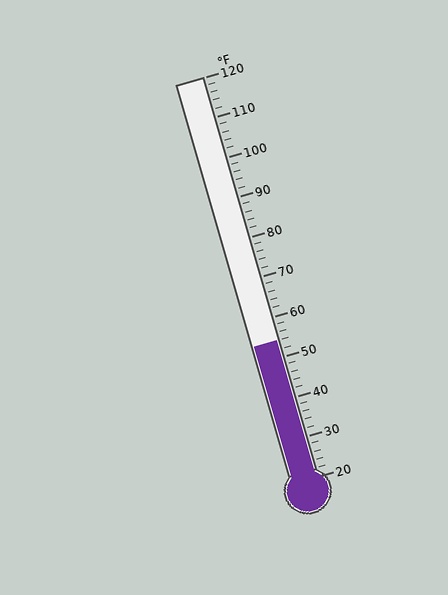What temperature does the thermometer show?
The thermometer shows approximately 54°F.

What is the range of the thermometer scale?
The thermometer scale ranges from 20°F to 120°F.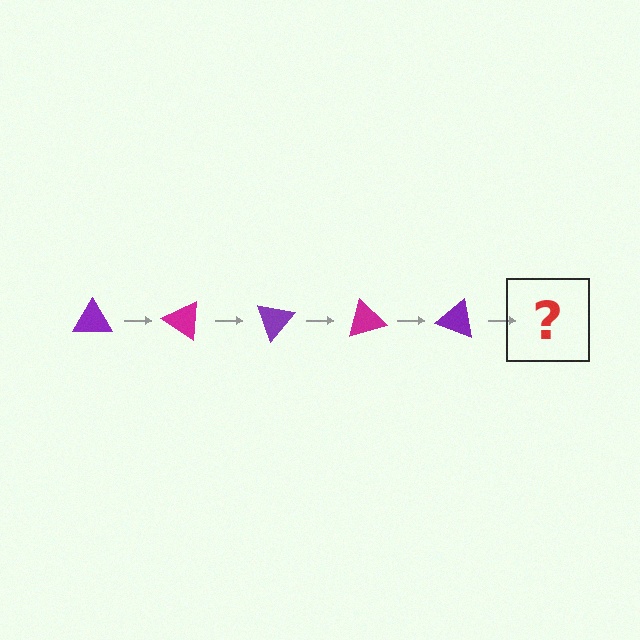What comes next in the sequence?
The next element should be a magenta triangle, rotated 175 degrees from the start.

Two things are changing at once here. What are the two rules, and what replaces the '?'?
The two rules are that it rotates 35 degrees each step and the color cycles through purple and magenta. The '?' should be a magenta triangle, rotated 175 degrees from the start.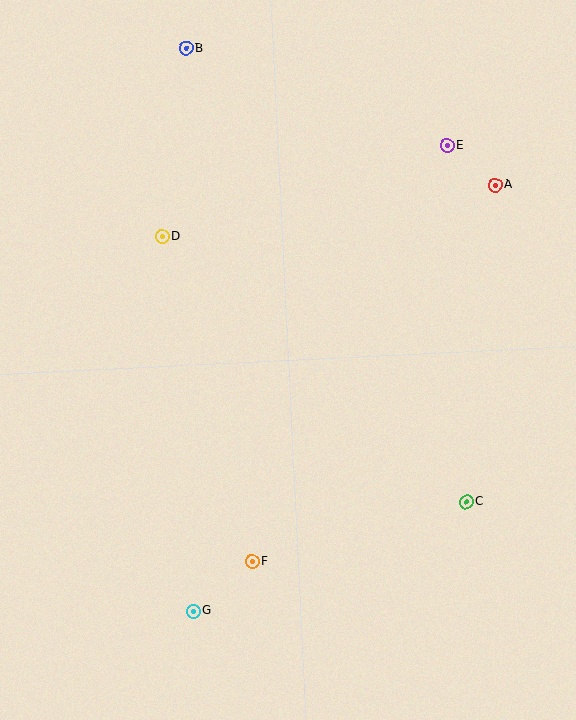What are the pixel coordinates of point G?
Point G is at (193, 611).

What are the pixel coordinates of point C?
Point C is at (466, 502).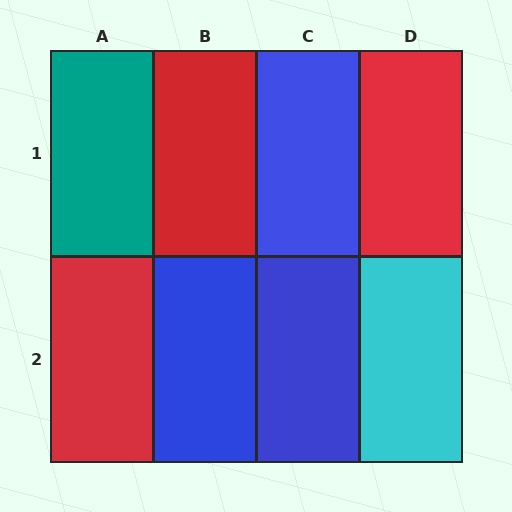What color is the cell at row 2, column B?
Blue.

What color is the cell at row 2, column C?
Blue.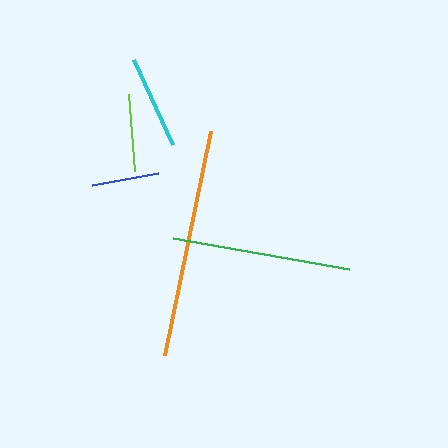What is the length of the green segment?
The green segment is approximately 178 pixels long.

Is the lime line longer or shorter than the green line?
The green line is longer than the lime line.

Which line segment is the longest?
The orange line is the longest at approximately 229 pixels.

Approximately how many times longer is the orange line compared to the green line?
The orange line is approximately 1.3 times the length of the green line.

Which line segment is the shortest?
The blue line is the shortest at approximately 67 pixels.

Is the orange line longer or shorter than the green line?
The orange line is longer than the green line.